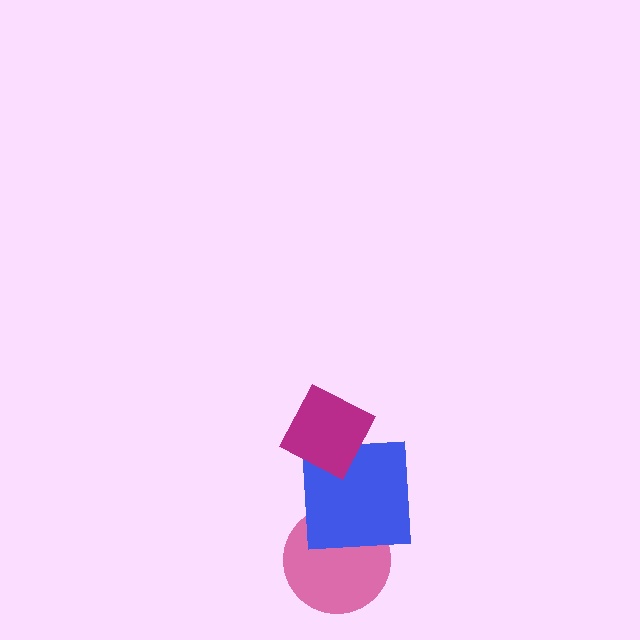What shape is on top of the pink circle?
The blue square is on top of the pink circle.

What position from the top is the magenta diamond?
The magenta diamond is 1st from the top.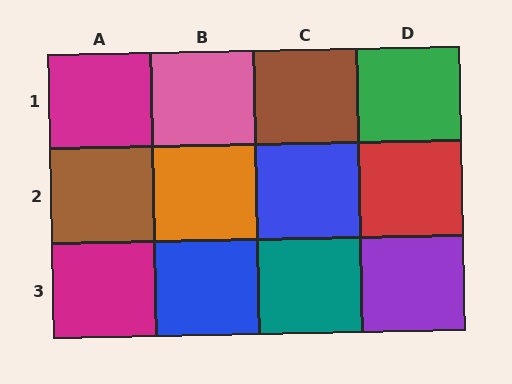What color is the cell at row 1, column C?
Brown.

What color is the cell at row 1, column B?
Pink.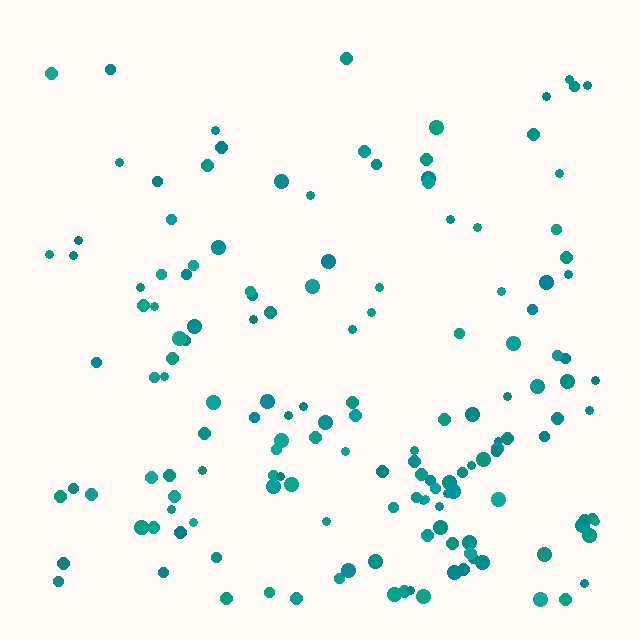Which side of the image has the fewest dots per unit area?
The top.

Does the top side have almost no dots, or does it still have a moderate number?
Still a moderate number, just noticeably fewer than the bottom.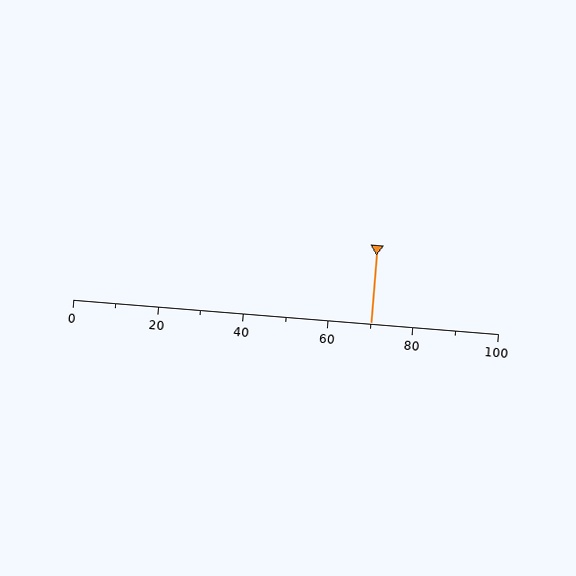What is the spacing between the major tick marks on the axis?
The major ticks are spaced 20 apart.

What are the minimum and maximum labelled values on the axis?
The axis runs from 0 to 100.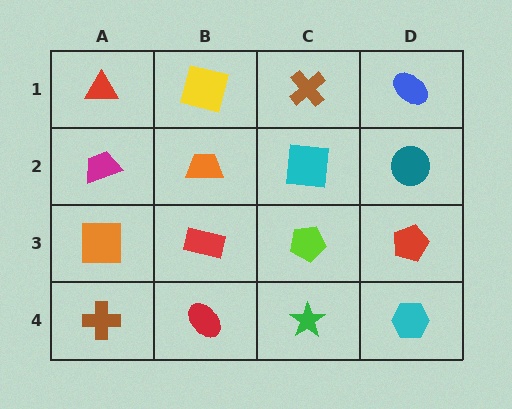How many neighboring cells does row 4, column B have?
3.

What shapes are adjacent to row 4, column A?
An orange square (row 3, column A), a red ellipse (row 4, column B).